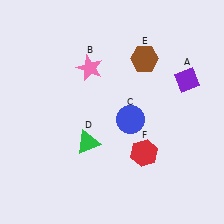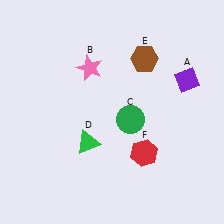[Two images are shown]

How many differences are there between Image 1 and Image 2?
There is 1 difference between the two images.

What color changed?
The circle (C) changed from blue in Image 1 to green in Image 2.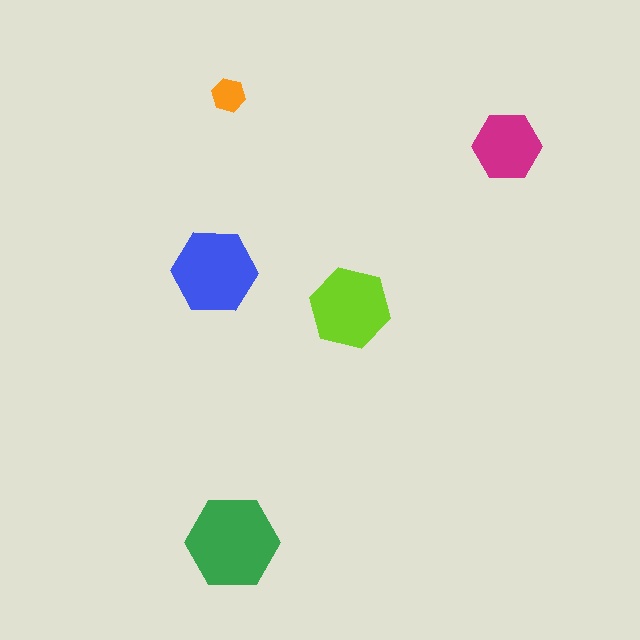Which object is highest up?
The orange hexagon is topmost.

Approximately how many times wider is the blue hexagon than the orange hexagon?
About 2.5 times wider.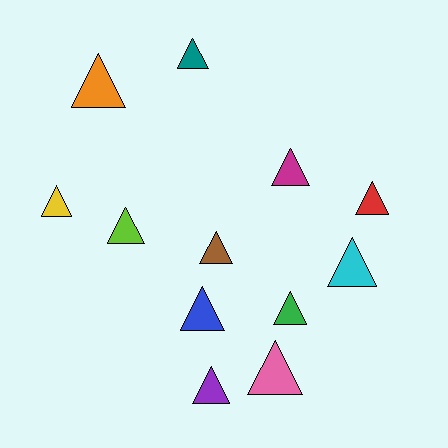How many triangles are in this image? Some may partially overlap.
There are 12 triangles.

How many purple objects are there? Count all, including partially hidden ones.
There is 1 purple object.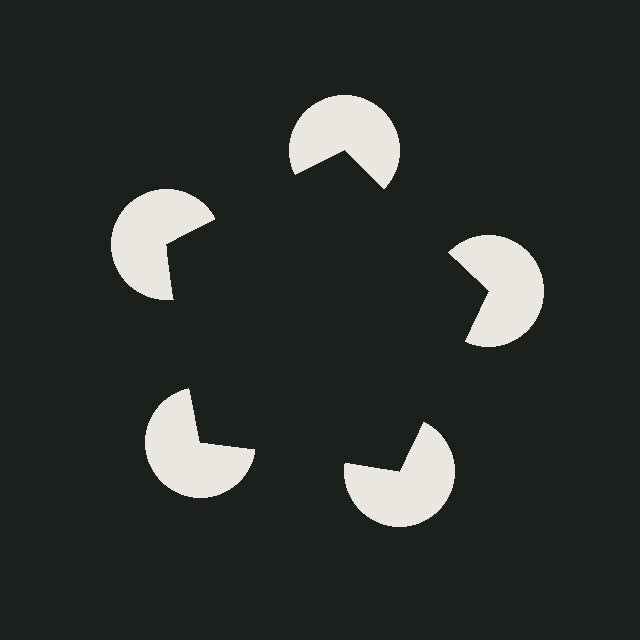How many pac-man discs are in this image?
There are 5 — one at each vertex of the illusory pentagon.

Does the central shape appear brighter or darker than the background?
It typically appears slightly darker than the background, even though no actual brightness change is drawn.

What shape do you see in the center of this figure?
An illusory pentagon — its edges are inferred from the aligned wedge cuts in the pac-man discs, not physically drawn.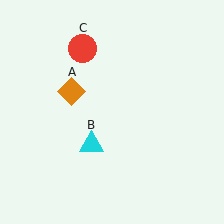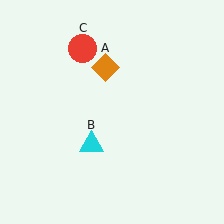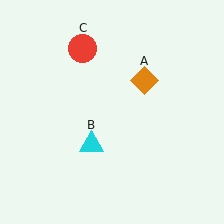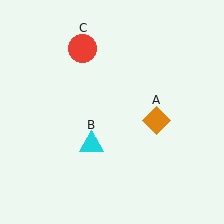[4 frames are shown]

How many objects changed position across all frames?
1 object changed position: orange diamond (object A).